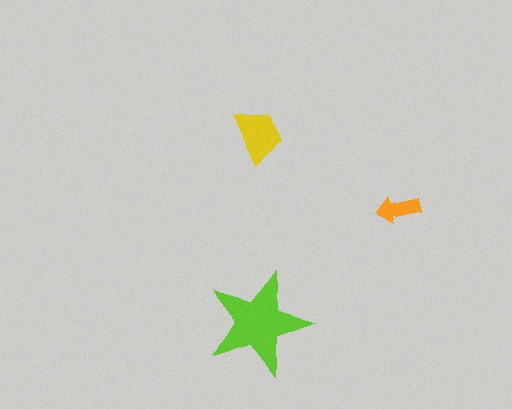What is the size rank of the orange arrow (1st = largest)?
3rd.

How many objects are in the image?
There are 3 objects in the image.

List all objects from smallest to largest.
The orange arrow, the yellow trapezoid, the lime star.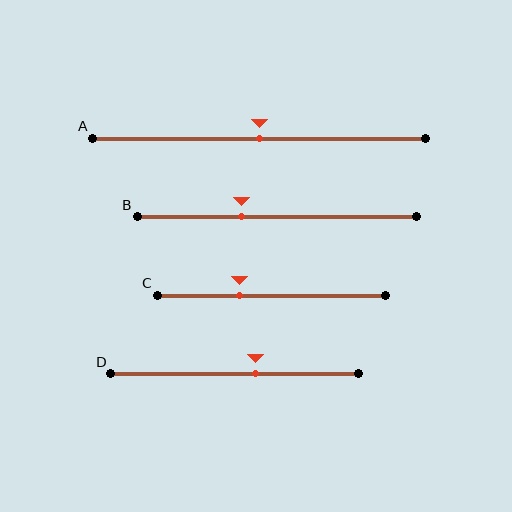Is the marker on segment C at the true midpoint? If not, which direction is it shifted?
No, the marker on segment C is shifted to the left by about 14% of the segment length.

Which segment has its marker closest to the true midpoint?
Segment A has its marker closest to the true midpoint.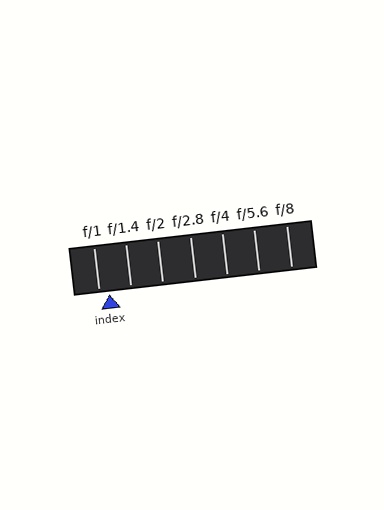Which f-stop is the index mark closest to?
The index mark is closest to f/1.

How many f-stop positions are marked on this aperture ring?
There are 7 f-stop positions marked.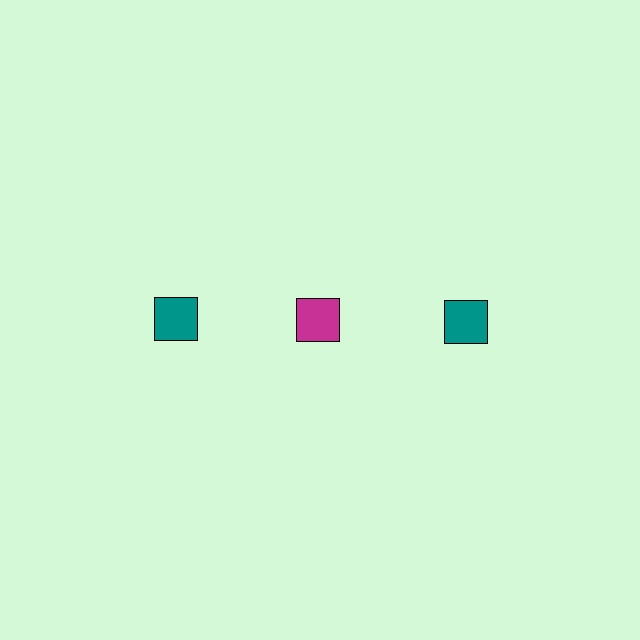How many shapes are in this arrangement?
There are 3 shapes arranged in a grid pattern.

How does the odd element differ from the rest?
It has a different color: magenta instead of teal.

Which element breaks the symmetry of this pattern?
The magenta square in the top row, second from left column breaks the symmetry. All other shapes are teal squares.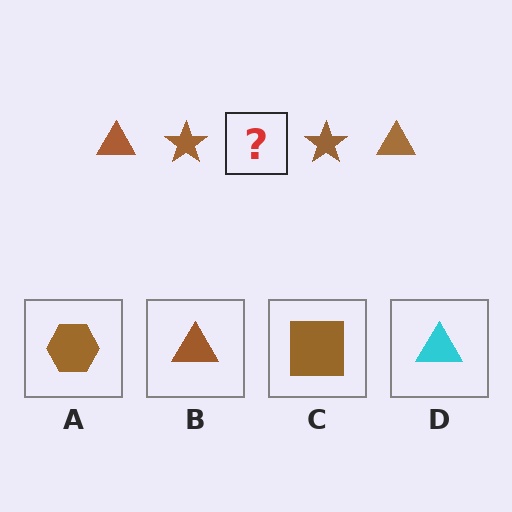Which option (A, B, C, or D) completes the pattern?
B.